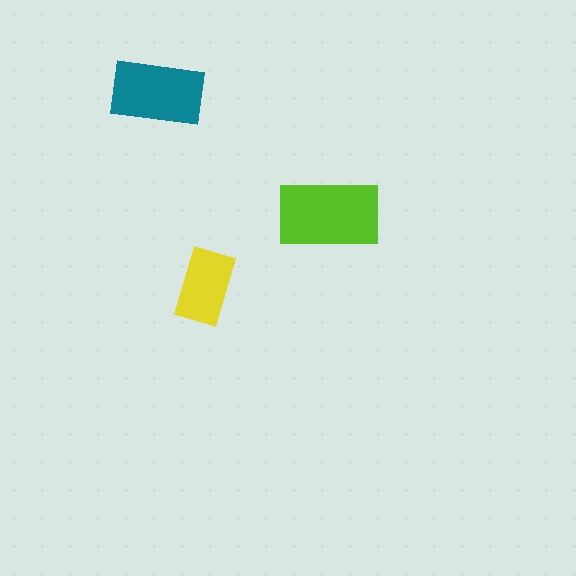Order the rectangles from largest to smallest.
the lime one, the teal one, the yellow one.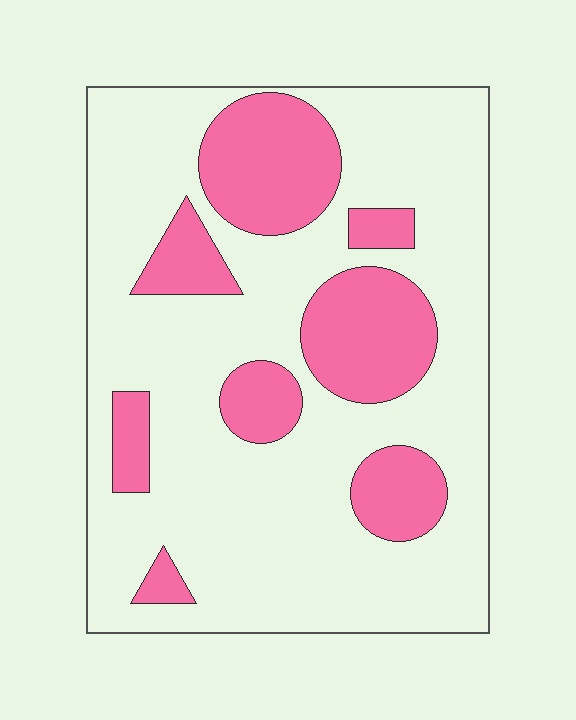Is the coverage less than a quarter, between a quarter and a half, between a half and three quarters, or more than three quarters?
Between a quarter and a half.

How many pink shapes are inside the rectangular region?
8.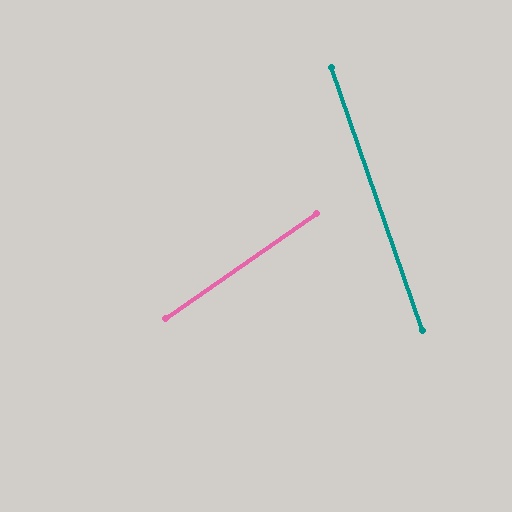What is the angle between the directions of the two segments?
Approximately 74 degrees.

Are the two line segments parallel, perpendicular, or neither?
Neither parallel nor perpendicular — they differ by about 74°.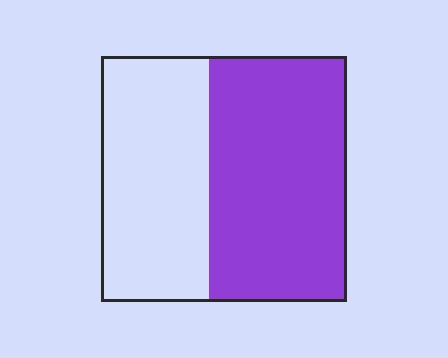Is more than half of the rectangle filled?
Yes.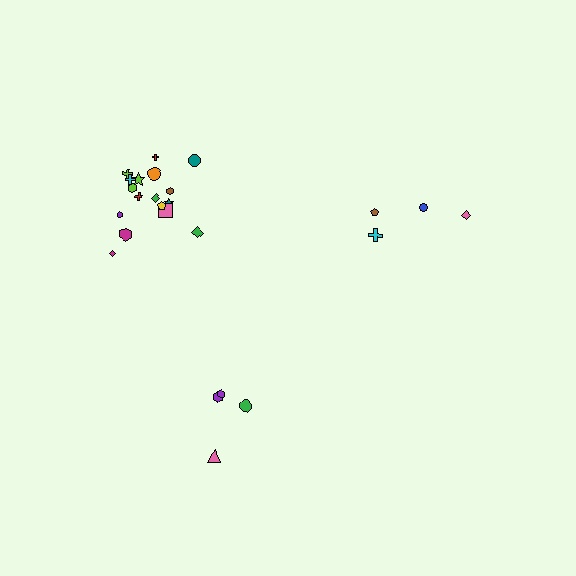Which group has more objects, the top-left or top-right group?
The top-left group.